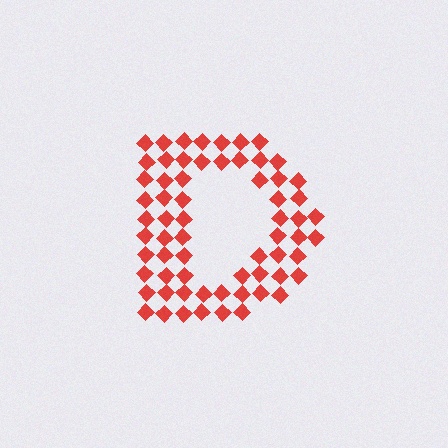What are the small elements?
The small elements are diamonds.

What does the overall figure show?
The overall figure shows the letter D.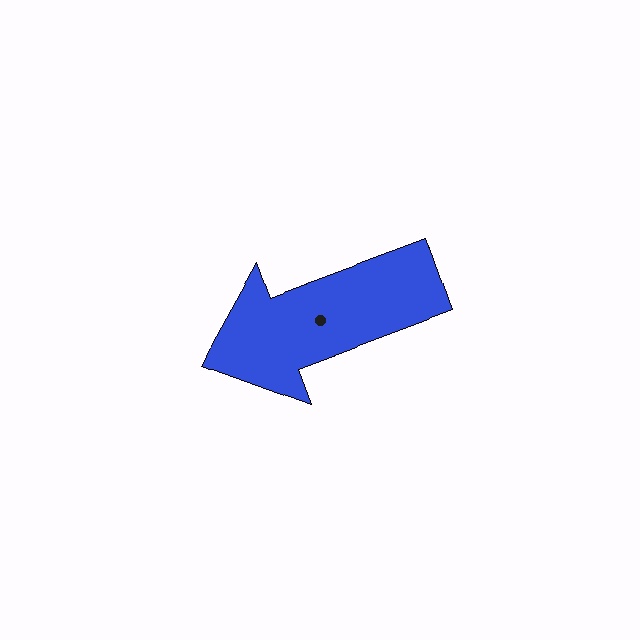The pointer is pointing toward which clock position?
Roughly 8 o'clock.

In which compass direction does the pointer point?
West.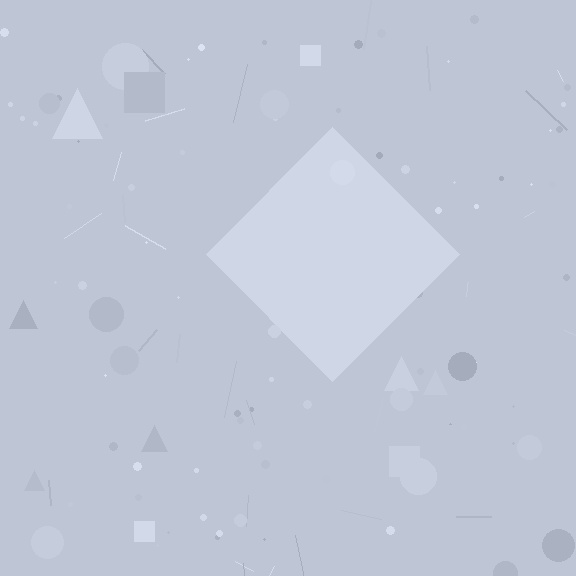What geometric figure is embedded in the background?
A diamond is embedded in the background.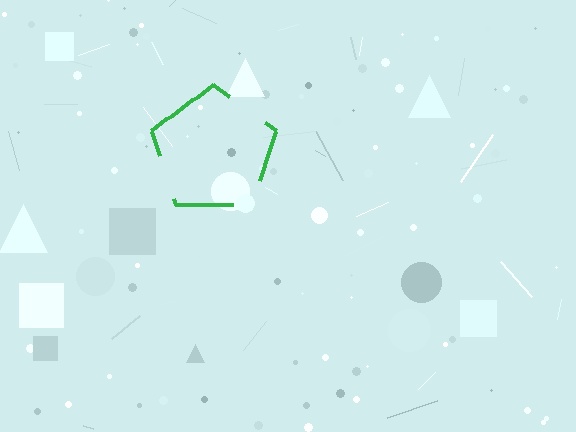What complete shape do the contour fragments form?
The contour fragments form a pentagon.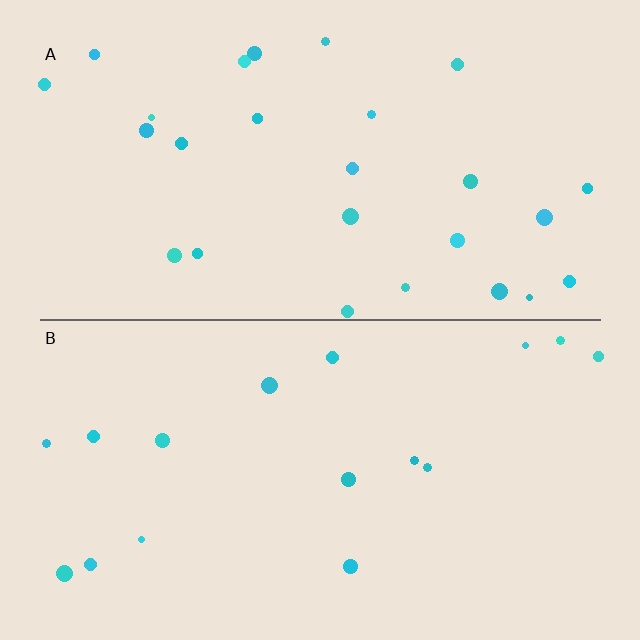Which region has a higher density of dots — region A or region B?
A (the top).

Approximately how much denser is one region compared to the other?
Approximately 1.6× — region A over region B.